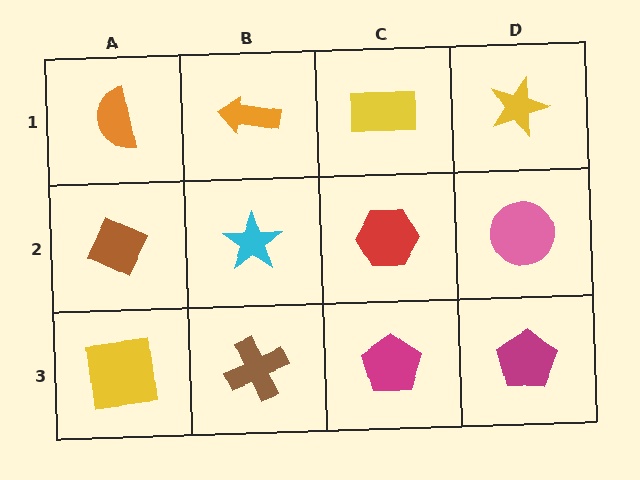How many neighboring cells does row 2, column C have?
4.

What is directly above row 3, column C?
A red hexagon.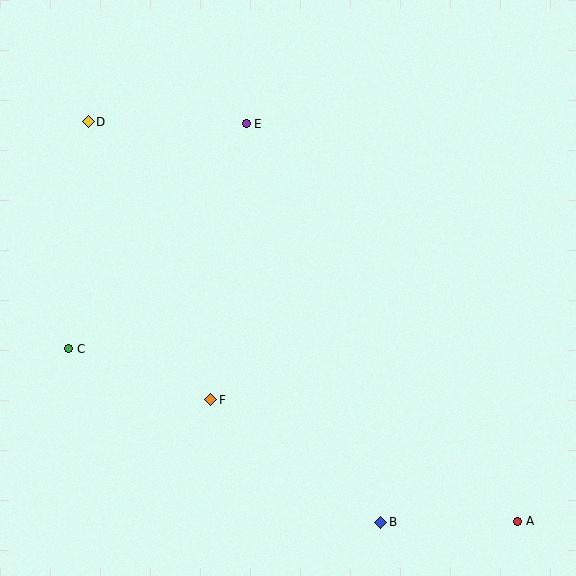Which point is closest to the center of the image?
Point F at (211, 400) is closest to the center.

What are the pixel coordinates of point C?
Point C is at (69, 349).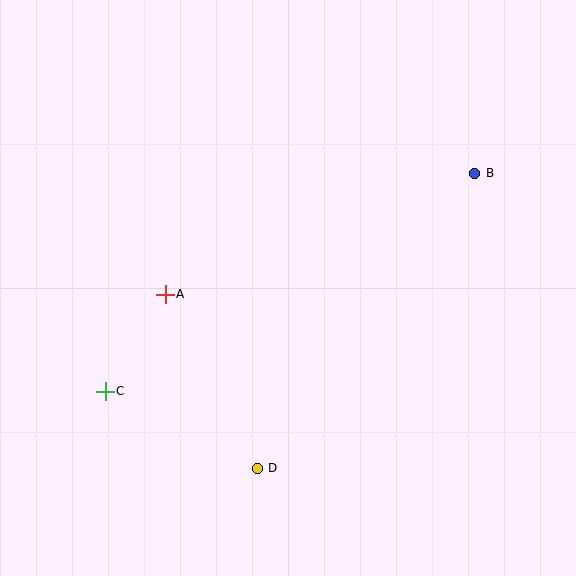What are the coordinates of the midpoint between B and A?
The midpoint between B and A is at (320, 234).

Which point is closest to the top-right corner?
Point B is closest to the top-right corner.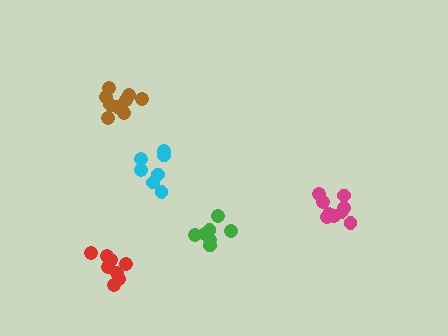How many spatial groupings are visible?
There are 5 spatial groupings.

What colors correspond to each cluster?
The clusters are colored: green, magenta, brown, cyan, red.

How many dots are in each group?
Group 1: 7 dots, Group 2: 9 dots, Group 3: 10 dots, Group 4: 7 dots, Group 5: 8 dots (41 total).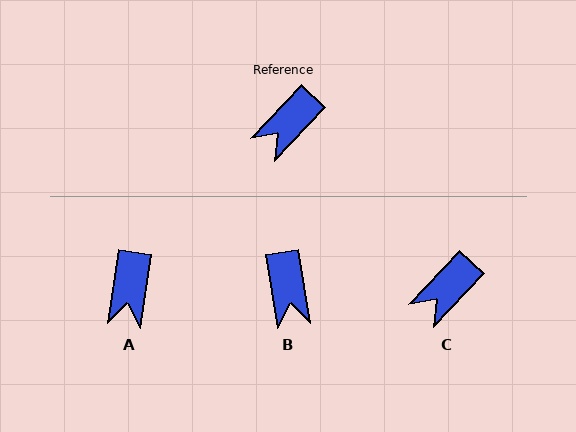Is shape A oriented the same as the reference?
No, it is off by about 35 degrees.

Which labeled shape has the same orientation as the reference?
C.